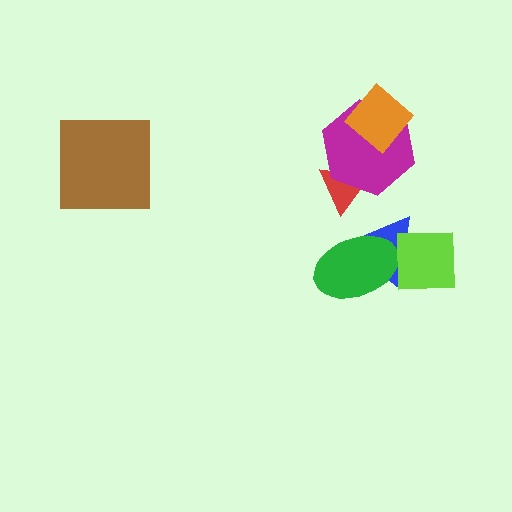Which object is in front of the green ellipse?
The lime square is in front of the green ellipse.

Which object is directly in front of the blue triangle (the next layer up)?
The green ellipse is directly in front of the blue triangle.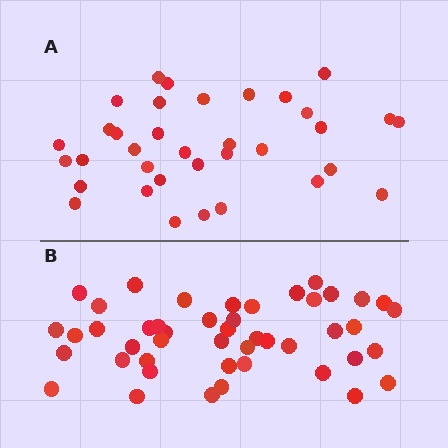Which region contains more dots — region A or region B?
Region B (the bottom region) has more dots.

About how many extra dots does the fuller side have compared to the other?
Region B has roughly 12 or so more dots than region A.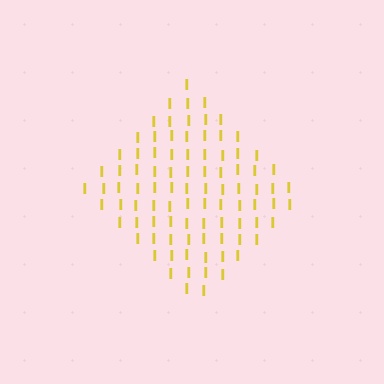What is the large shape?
The large shape is a diamond.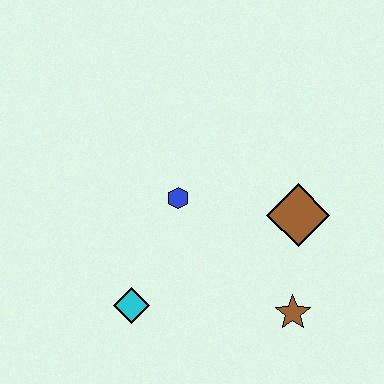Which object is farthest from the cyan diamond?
The brown diamond is farthest from the cyan diamond.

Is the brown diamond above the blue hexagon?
No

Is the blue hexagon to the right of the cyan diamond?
Yes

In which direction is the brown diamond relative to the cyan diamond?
The brown diamond is to the right of the cyan diamond.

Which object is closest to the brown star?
The brown diamond is closest to the brown star.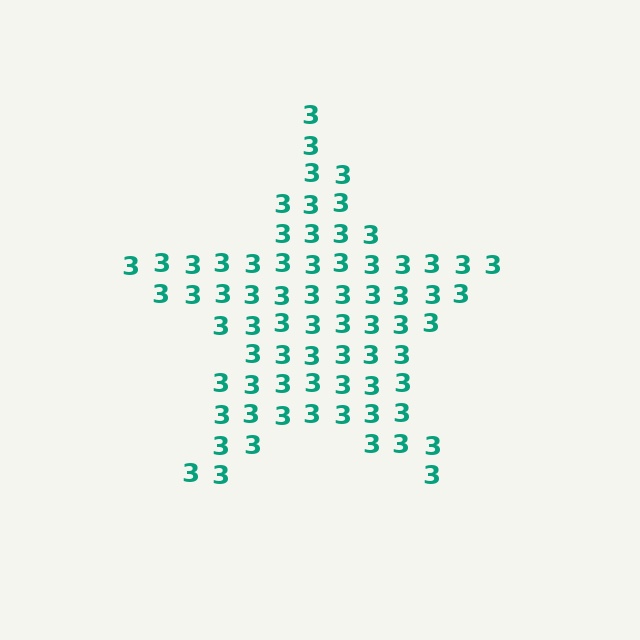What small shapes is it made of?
It is made of small digit 3's.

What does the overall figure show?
The overall figure shows a star.